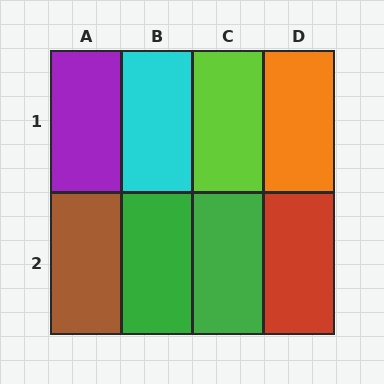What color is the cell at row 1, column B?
Cyan.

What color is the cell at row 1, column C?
Lime.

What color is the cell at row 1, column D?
Orange.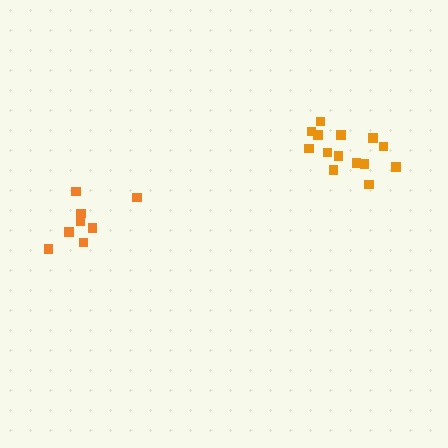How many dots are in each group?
Group 1: 8 dots, Group 2: 14 dots (22 total).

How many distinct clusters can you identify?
There are 2 distinct clusters.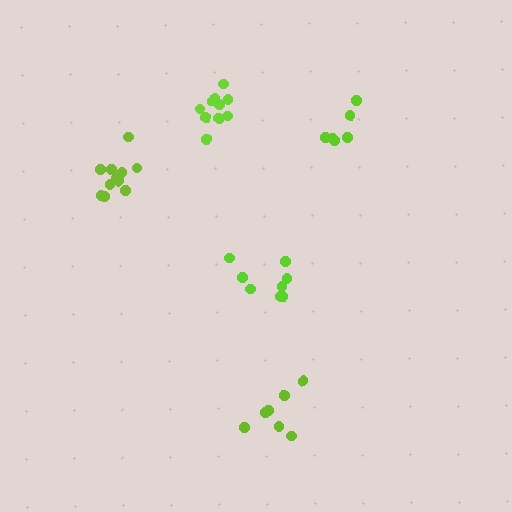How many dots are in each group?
Group 1: 6 dots, Group 2: 7 dots, Group 3: 8 dots, Group 4: 11 dots, Group 5: 10 dots (42 total).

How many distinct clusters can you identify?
There are 5 distinct clusters.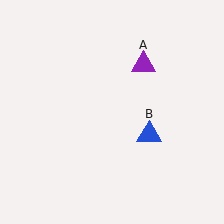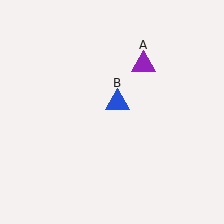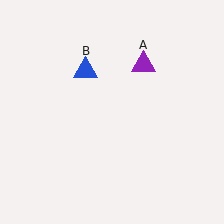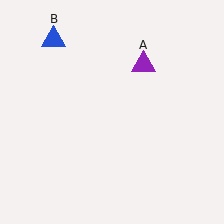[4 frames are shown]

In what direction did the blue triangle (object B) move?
The blue triangle (object B) moved up and to the left.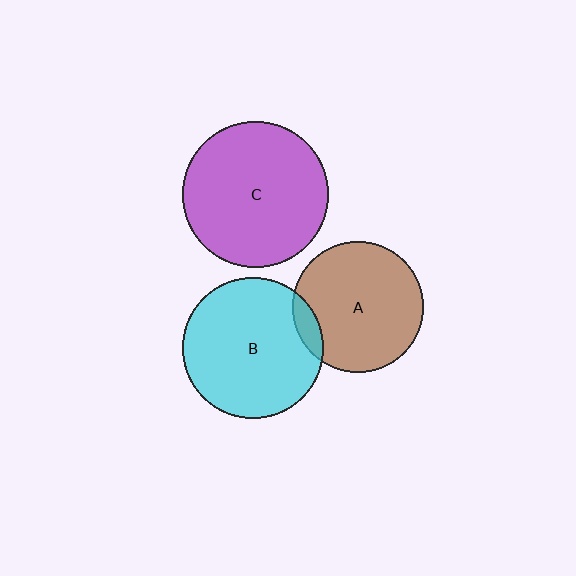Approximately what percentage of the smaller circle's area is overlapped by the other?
Approximately 10%.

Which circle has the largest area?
Circle C (purple).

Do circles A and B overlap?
Yes.